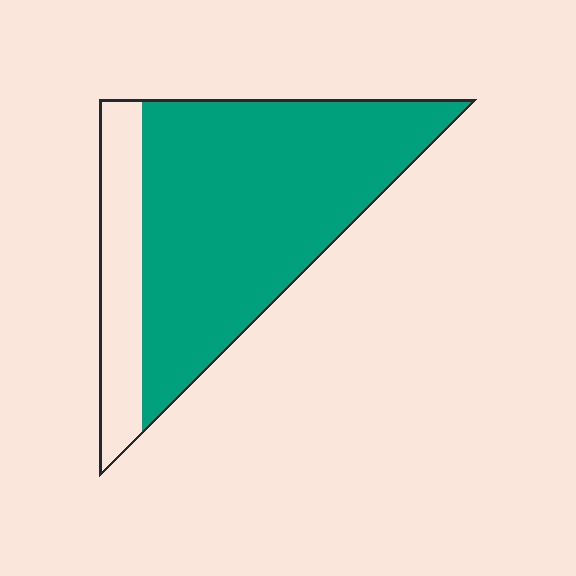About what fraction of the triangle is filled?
About four fifths (4/5).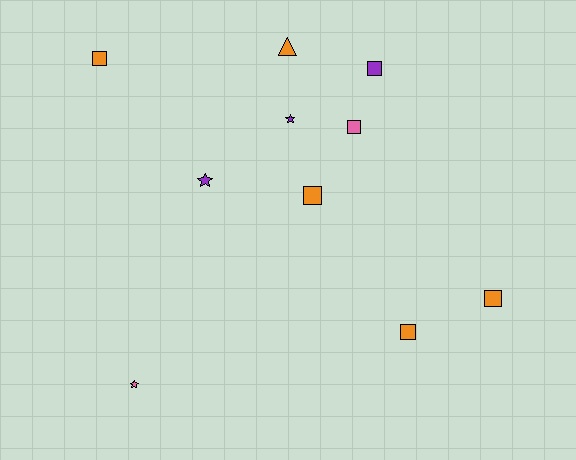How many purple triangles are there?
There are no purple triangles.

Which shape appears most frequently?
Square, with 6 objects.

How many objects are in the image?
There are 10 objects.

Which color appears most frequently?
Orange, with 5 objects.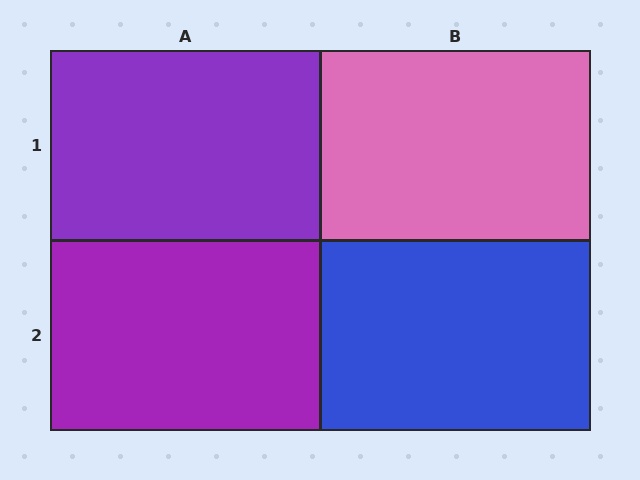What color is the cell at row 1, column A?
Purple.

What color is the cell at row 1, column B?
Pink.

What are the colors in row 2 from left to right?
Purple, blue.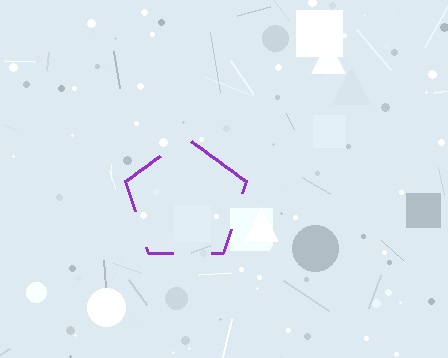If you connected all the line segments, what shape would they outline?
They would outline a pentagon.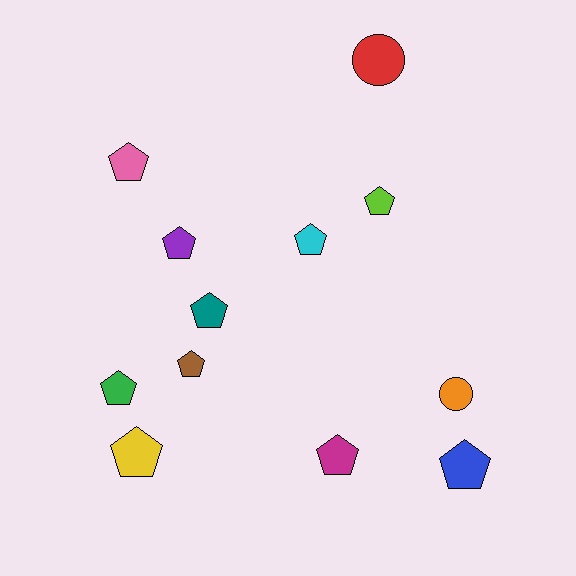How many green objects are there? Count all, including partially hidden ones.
There is 1 green object.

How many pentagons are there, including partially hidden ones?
There are 10 pentagons.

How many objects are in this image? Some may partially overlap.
There are 12 objects.